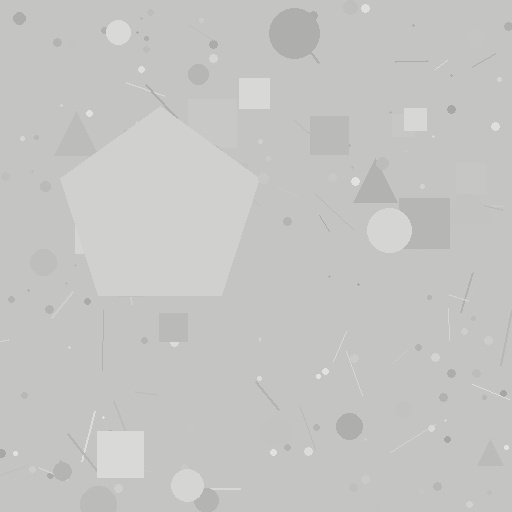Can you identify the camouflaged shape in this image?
The camouflaged shape is a pentagon.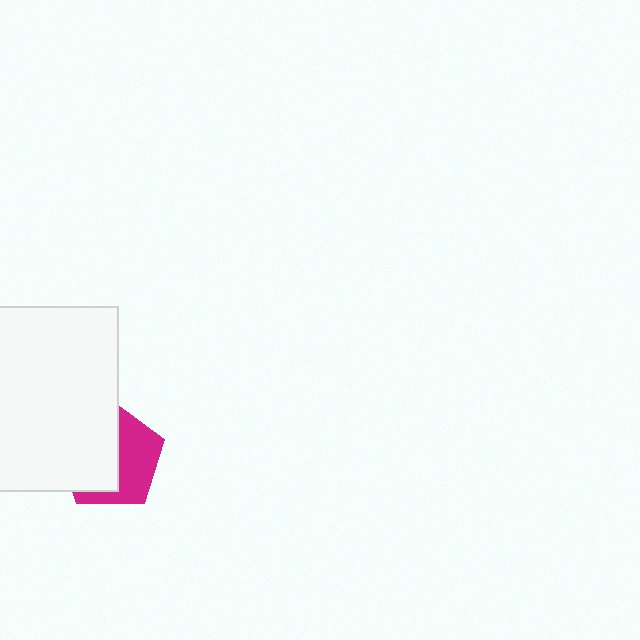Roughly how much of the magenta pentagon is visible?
About half of it is visible (roughly 45%).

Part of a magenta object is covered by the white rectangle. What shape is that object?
It is a pentagon.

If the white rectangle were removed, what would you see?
You would see the complete magenta pentagon.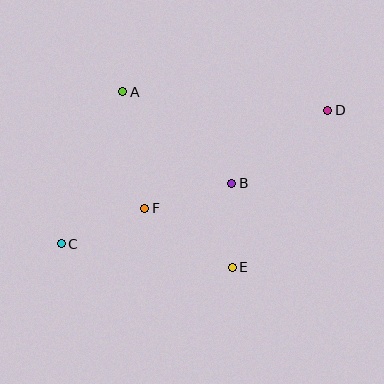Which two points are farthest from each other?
Points C and D are farthest from each other.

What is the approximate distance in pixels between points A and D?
The distance between A and D is approximately 206 pixels.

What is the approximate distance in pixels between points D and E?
The distance between D and E is approximately 184 pixels.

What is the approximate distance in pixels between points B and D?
The distance between B and D is approximately 121 pixels.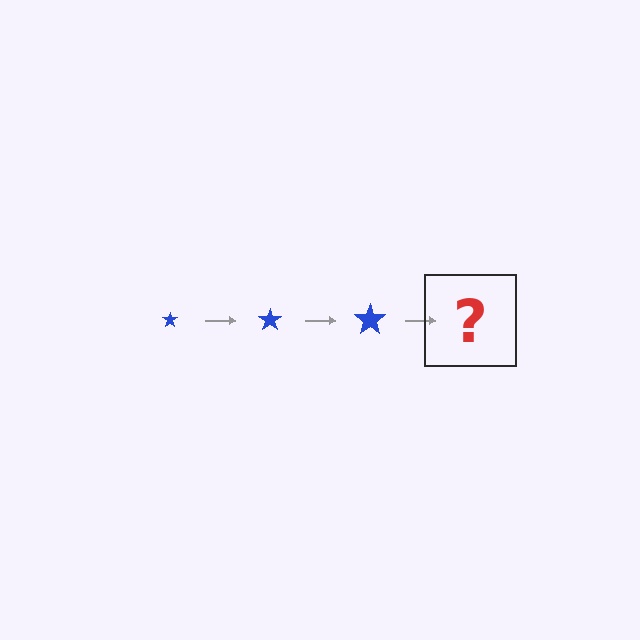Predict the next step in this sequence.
The next step is a blue star, larger than the previous one.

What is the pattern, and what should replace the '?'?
The pattern is that the star gets progressively larger each step. The '?' should be a blue star, larger than the previous one.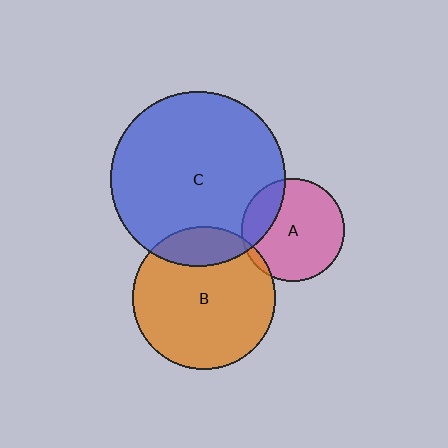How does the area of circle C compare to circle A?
Approximately 2.9 times.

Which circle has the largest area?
Circle C (blue).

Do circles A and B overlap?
Yes.